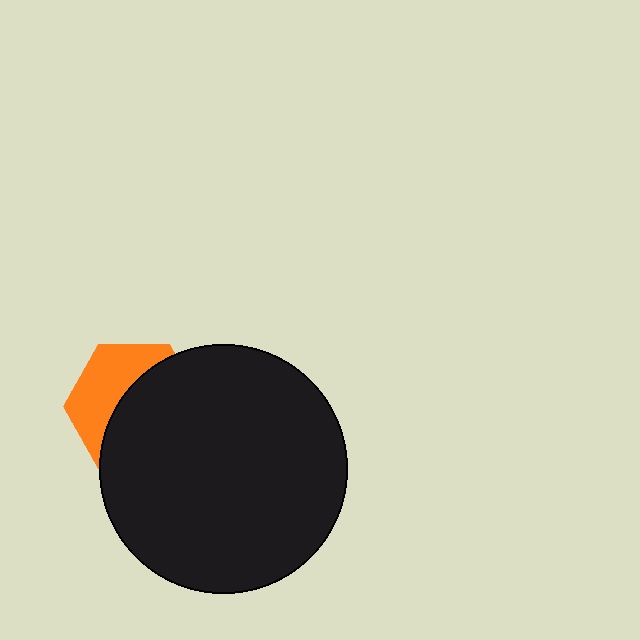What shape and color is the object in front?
The object in front is a black circle.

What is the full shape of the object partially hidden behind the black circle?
The partially hidden object is an orange hexagon.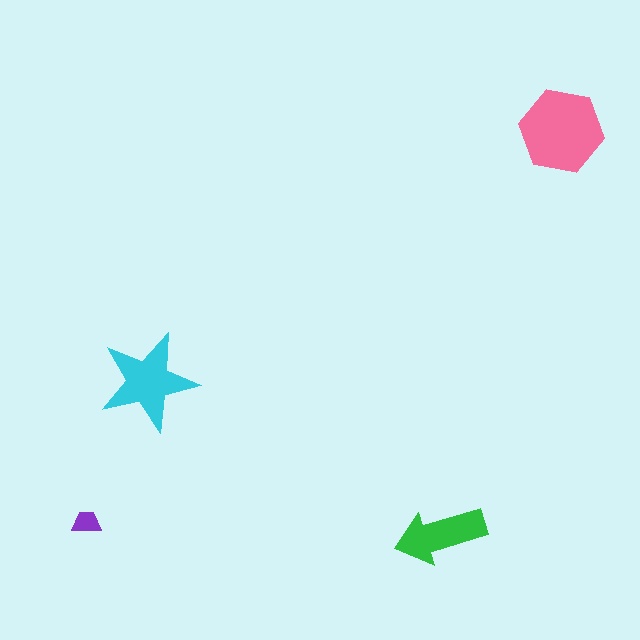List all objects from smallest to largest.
The purple trapezoid, the green arrow, the cyan star, the pink hexagon.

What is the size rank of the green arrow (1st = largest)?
3rd.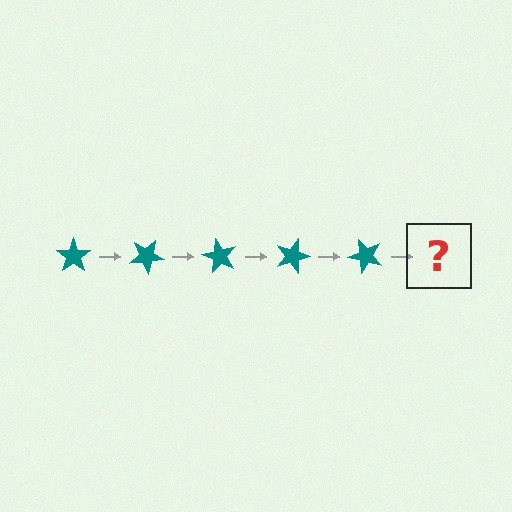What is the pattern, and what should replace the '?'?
The pattern is that the star rotates 30 degrees each step. The '?' should be a teal star rotated 150 degrees.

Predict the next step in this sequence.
The next step is a teal star rotated 150 degrees.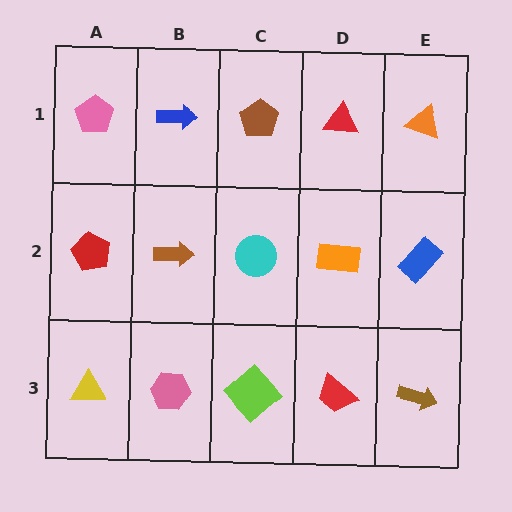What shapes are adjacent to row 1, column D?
An orange rectangle (row 2, column D), a brown pentagon (row 1, column C), an orange triangle (row 1, column E).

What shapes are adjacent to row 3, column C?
A cyan circle (row 2, column C), a pink hexagon (row 3, column B), a red trapezoid (row 3, column D).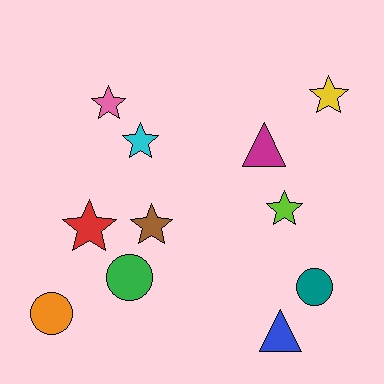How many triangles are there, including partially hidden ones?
There are 2 triangles.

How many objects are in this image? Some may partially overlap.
There are 11 objects.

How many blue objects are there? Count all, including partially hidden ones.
There is 1 blue object.